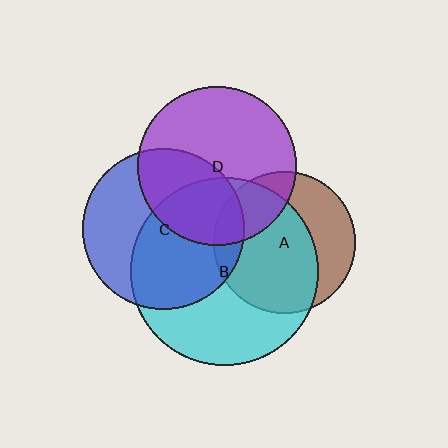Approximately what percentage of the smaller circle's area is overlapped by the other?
Approximately 35%.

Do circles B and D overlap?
Yes.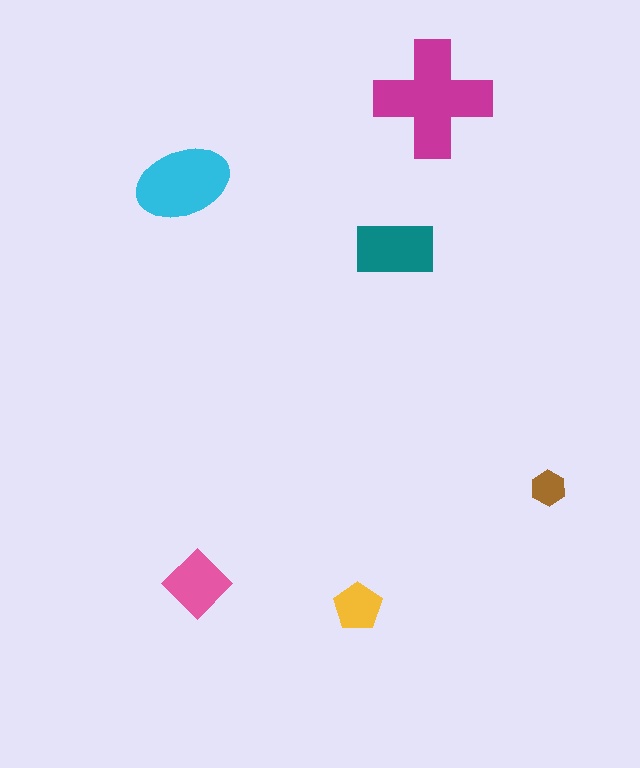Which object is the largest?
The magenta cross.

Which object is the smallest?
The brown hexagon.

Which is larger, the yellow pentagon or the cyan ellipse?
The cyan ellipse.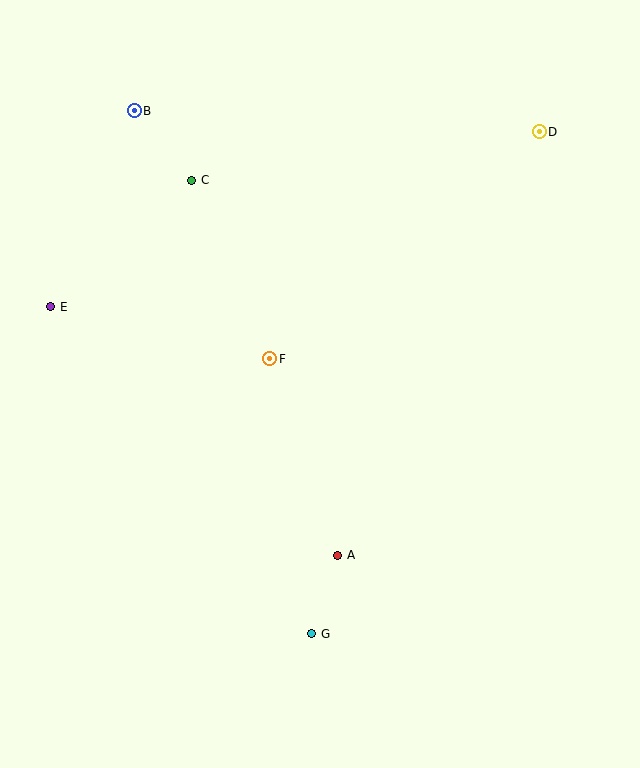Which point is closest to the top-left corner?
Point B is closest to the top-left corner.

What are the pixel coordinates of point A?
Point A is at (338, 555).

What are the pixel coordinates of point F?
Point F is at (270, 359).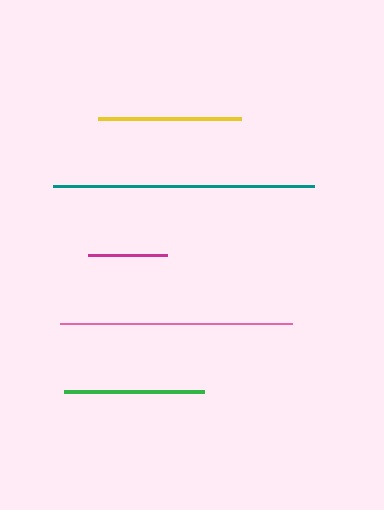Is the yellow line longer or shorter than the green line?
The yellow line is longer than the green line.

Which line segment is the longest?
The teal line is the longest at approximately 261 pixels.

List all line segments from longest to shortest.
From longest to shortest: teal, pink, yellow, green, magenta.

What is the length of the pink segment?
The pink segment is approximately 232 pixels long.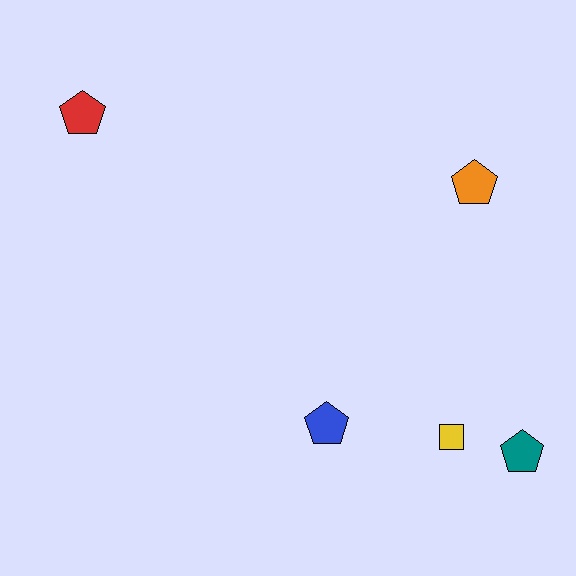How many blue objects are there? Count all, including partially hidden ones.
There is 1 blue object.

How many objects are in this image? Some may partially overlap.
There are 5 objects.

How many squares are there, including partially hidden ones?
There is 1 square.